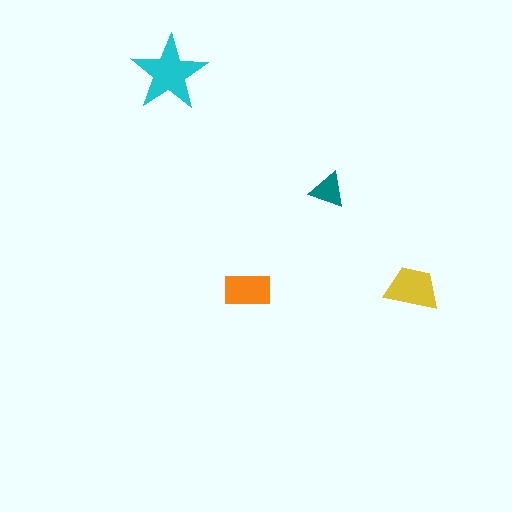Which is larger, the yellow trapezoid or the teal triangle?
The yellow trapezoid.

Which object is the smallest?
The teal triangle.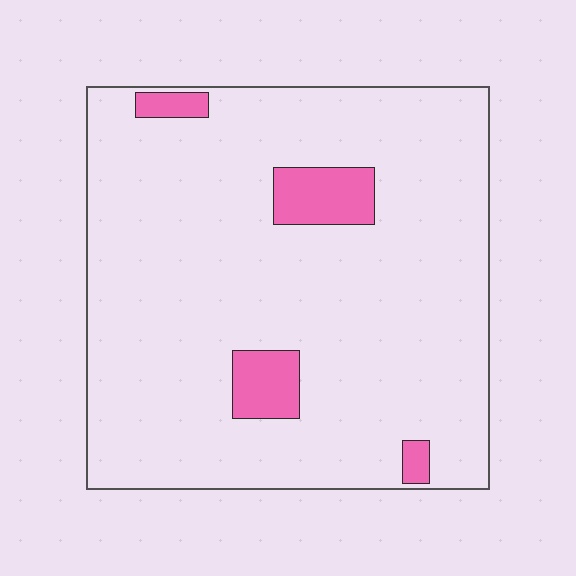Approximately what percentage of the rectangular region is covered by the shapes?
Approximately 10%.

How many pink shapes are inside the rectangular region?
4.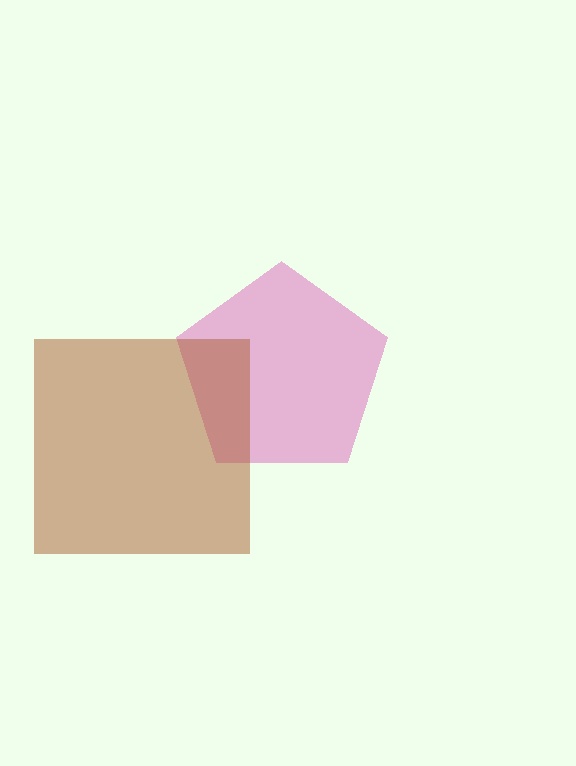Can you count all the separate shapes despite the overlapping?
Yes, there are 2 separate shapes.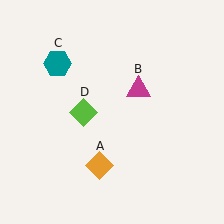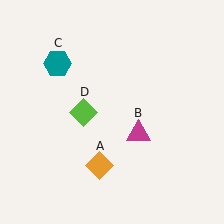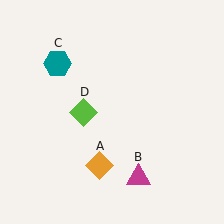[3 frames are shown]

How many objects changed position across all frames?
1 object changed position: magenta triangle (object B).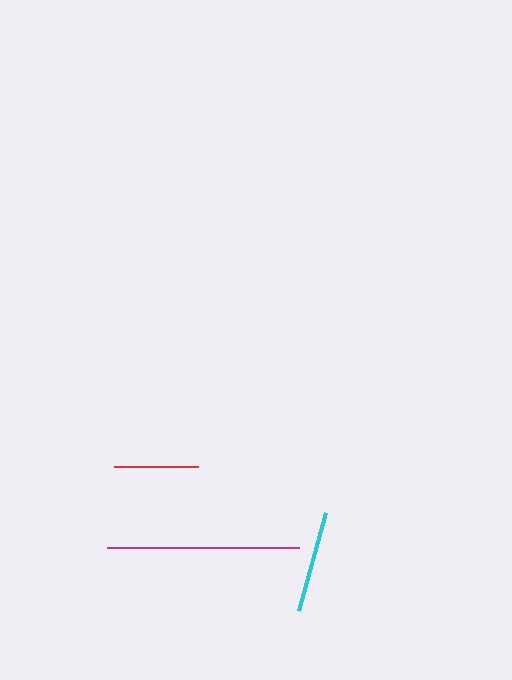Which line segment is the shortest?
The red line is the shortest at approximately 84 pixels.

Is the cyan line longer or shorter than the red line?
The cyan line is longer than the red line.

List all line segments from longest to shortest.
From longest to shortest: magenta, cyan, red.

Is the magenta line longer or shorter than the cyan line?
The magenta line is longer than the cyan line.